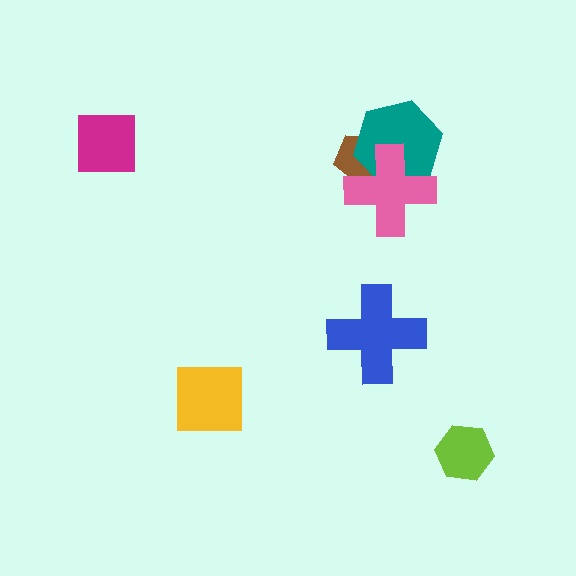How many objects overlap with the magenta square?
0 objects overlap with the magenta square.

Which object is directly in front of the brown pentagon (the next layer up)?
The teal hexagon is directly in front of the brown pentagon.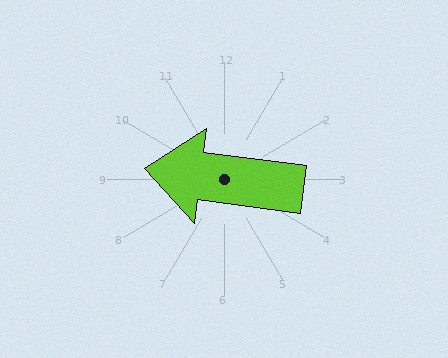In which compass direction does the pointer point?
West.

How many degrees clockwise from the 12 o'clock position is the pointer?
Approximately 277 degrees.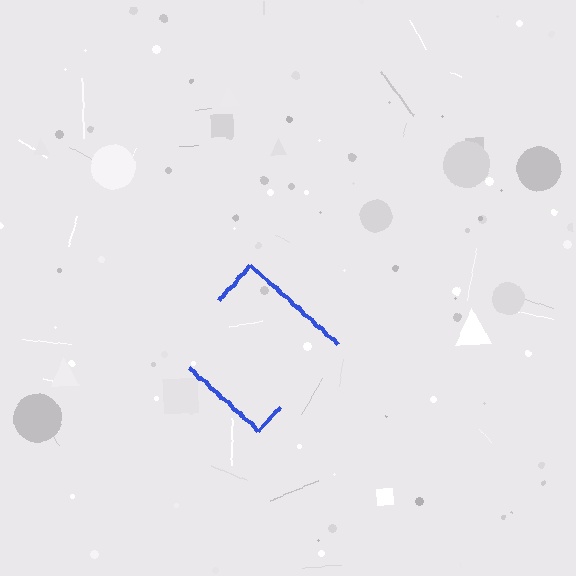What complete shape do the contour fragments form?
The contour fragments form a diamond.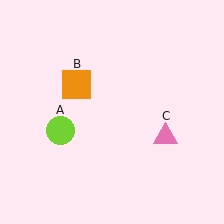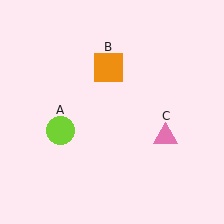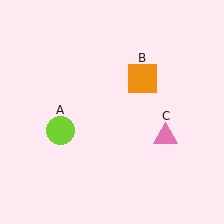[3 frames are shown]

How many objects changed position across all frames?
1 object changed position: orange square (object B).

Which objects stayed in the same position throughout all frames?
Lime circle (object A) and pink triangle (object C) remained stationary.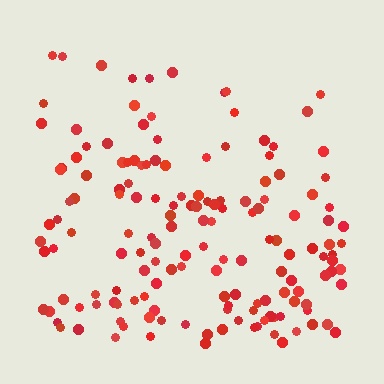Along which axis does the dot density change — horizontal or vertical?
Vertical.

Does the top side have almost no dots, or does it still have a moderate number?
Still a moderate number, just noticeably fewer than the bottom.